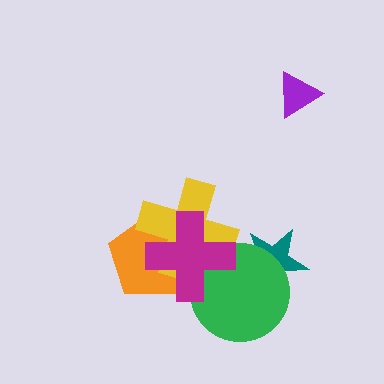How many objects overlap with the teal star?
1 object overlaps with the teal star.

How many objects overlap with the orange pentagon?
2 objects overlap with the orange pentagon.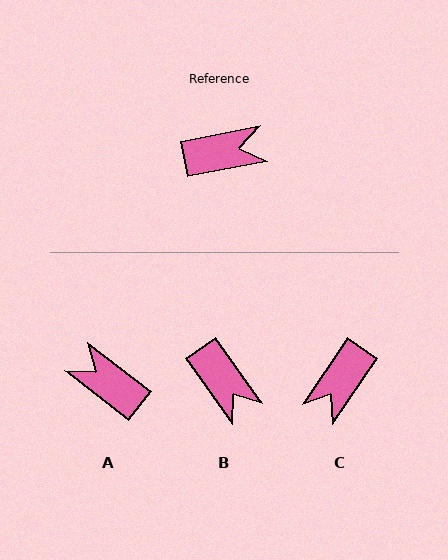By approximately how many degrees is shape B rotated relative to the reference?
Approximately 66 degrees clockwise.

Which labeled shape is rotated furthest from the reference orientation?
C, about 136 degrees away.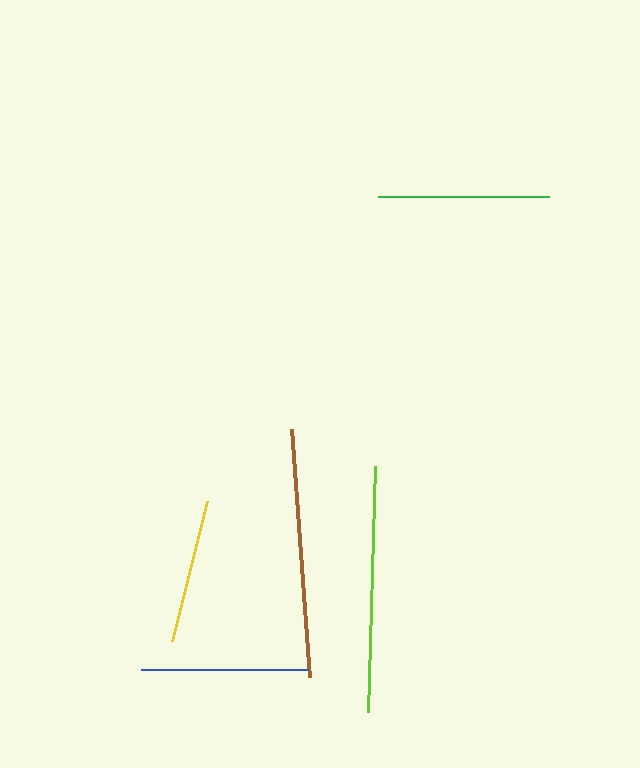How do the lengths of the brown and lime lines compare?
The brown and lime lines are approximately the same length.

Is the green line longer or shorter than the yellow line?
The green line is longer than the yellow line.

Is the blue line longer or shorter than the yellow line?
The blue line is longer than the yellow line.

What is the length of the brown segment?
The brown segment is approximately 248 pixels long.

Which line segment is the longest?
The brown line is the longest at approximately 248 pixels.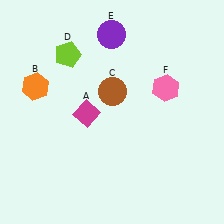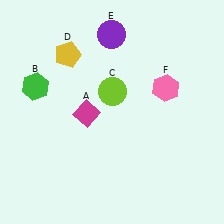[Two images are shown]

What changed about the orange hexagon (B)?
In Image 1, B is orange. In Image 2, it changed to green.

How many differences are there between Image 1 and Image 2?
There are 3 differences between the two images.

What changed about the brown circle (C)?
In Image 1, C is brown. In Image 2, it changed to lime.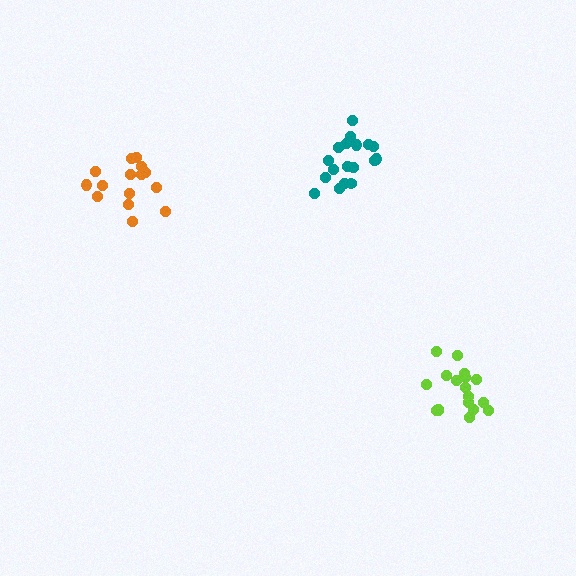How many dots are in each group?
Group 1: 15 dots, Group 2: 18 dots, Group 3: 18 dots (51 total).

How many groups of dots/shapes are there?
There are 3 groups.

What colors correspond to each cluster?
The clusters are colored: orange, teal, lime.